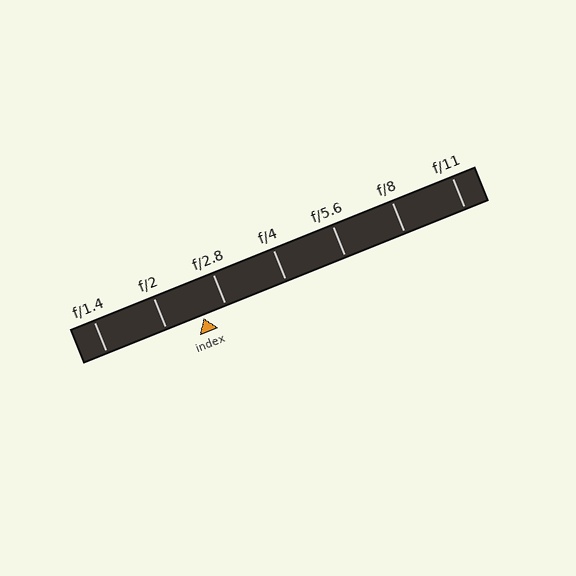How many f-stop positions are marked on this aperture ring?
There are 7 f-stop positions marked.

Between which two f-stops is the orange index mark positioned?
The index mark is between f/2 and f/2.8.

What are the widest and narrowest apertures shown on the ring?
The widest aperture shown is f/1.4 and the narrowest is f/11.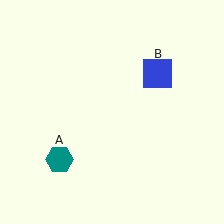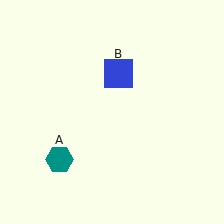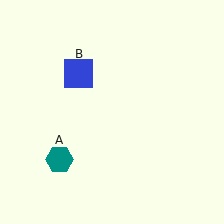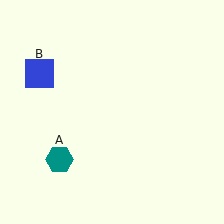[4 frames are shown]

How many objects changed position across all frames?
1 object changed position: blue square (object B).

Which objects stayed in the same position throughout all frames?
Teal hexagon (object A) remained stationary.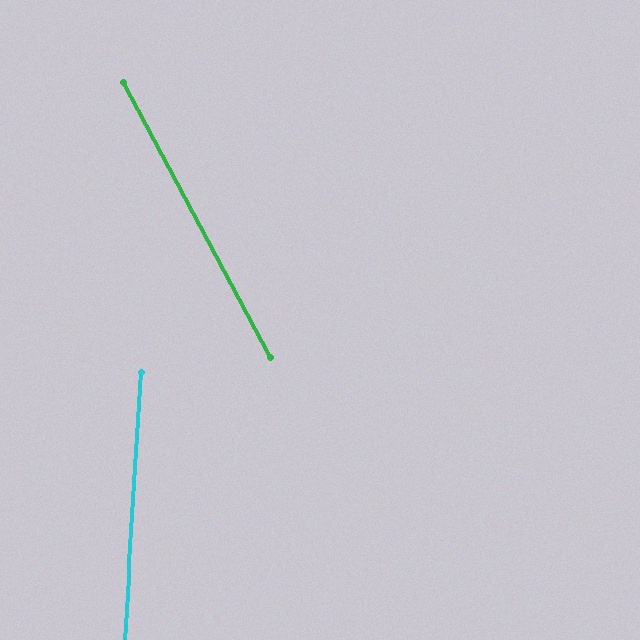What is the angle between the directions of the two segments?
Approximately 32 degrees.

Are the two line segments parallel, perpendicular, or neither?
Neither parallel nor perpendicular — they differ by about 32°.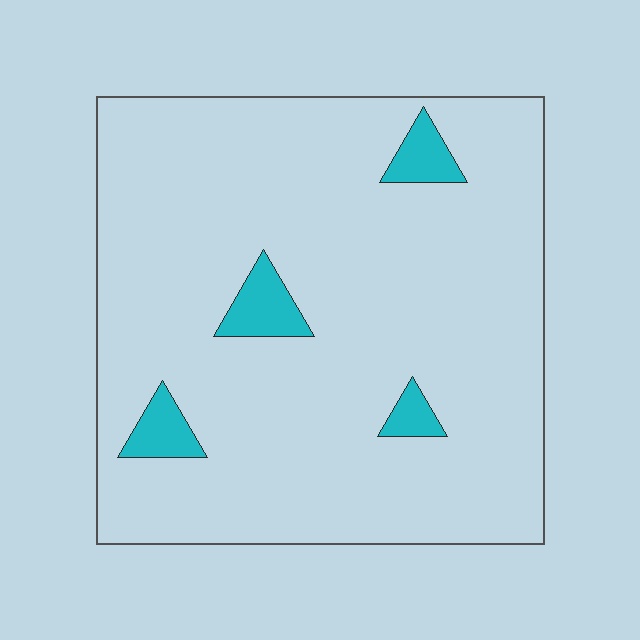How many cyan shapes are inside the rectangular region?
4.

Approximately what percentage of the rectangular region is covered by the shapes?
Approximately 5%.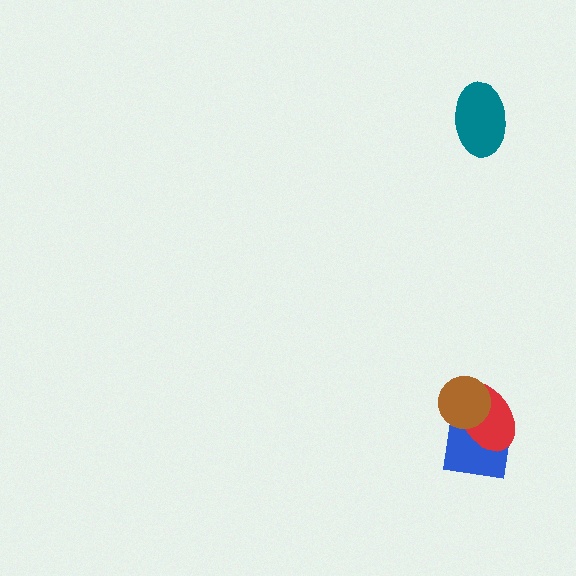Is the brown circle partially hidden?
No, no other shape covers it.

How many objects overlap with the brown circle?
2 objects overlap with the brown circle.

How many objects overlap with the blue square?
2 objects overlap with the blue square.